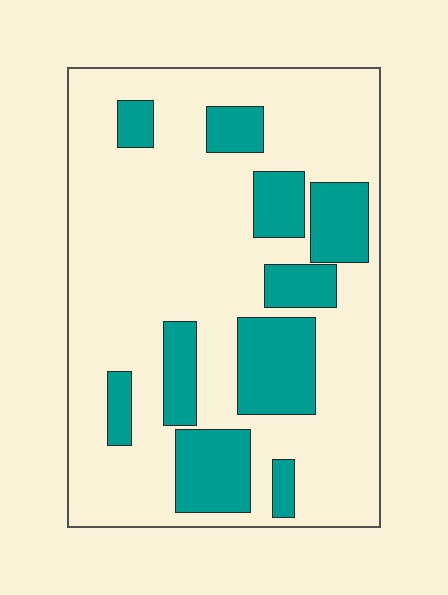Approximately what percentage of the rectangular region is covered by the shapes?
Approximately 25%.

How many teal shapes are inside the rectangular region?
10.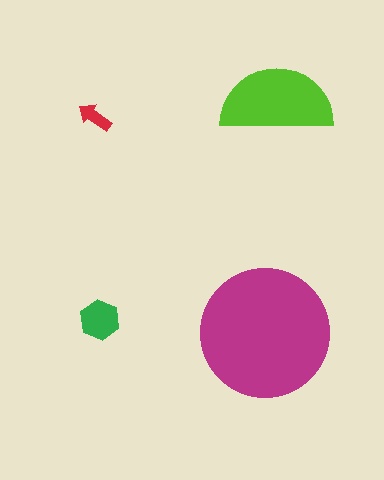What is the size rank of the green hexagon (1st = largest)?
3rd.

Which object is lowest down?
The magenta circle is bottommost.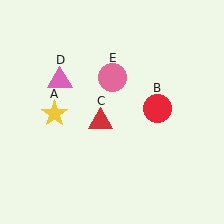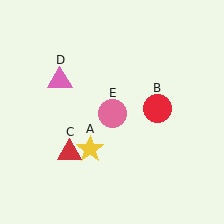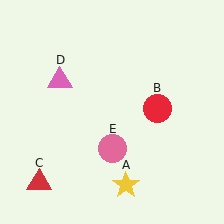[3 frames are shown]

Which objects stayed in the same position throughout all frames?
Red circle (object B) and pink triangle (object D) remained stationary.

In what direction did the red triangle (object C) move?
The red triangle (object C) moved down and to the left.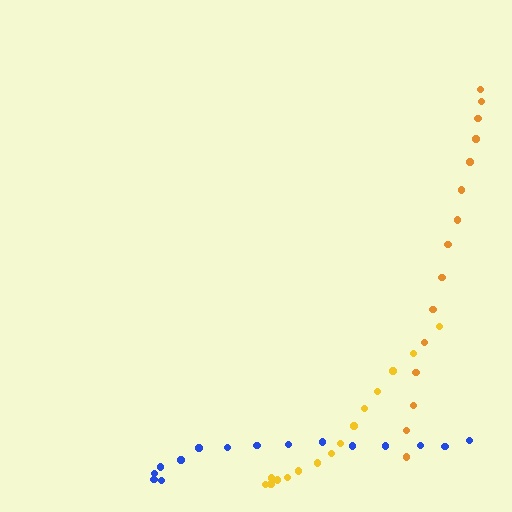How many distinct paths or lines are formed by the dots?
There are 3 distinct paths.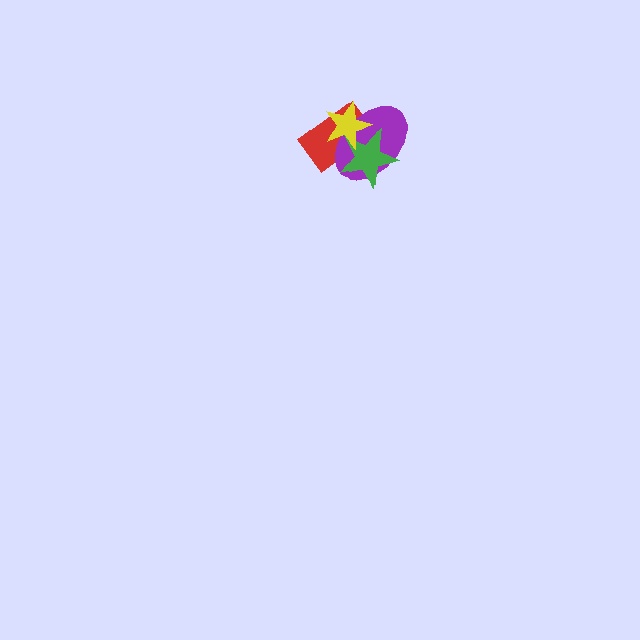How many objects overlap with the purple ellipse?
3 objects overlap with the purple ellipse.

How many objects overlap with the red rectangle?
3 objects overlap with the red rectangle.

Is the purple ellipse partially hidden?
Yes, it is partially covered by another shape.